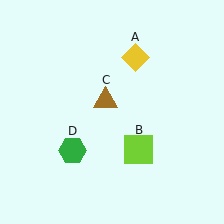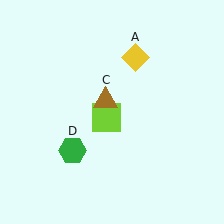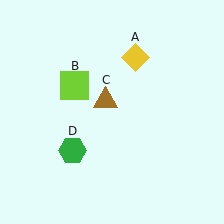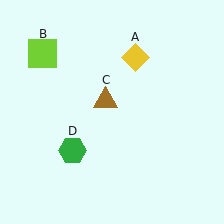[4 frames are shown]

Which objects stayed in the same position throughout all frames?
Yellow diamond (object A) and brown triangle (object C) and green hexagon (object D) remained stationary.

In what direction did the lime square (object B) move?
The lime square (object B) moved up and to the left.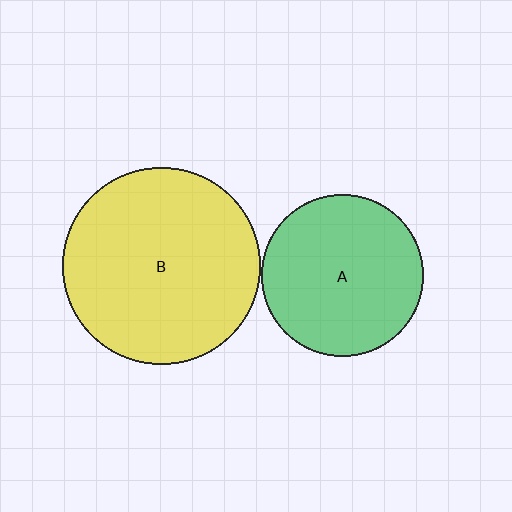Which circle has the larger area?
Circle B (yellow).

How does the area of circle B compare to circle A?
Approximately 1.5 times.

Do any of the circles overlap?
No, none of the circles overlap.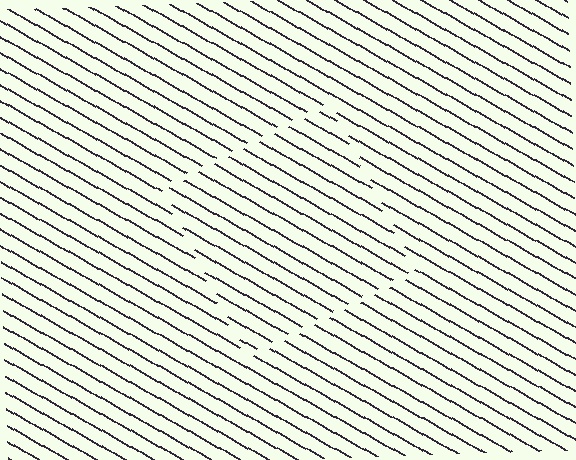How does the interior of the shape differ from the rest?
The interior of the shape contains the same grating, shifted by half a period — the contour is defined by the phase discontinuity where line-ends from the inner and outer gratings abut.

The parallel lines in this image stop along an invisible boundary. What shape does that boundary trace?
An illusory square. The interior of the shape contains the same grating, shifted by half a period — the contour is defined by the phase discontinuity where line-ends from the inner and outer gratings abut.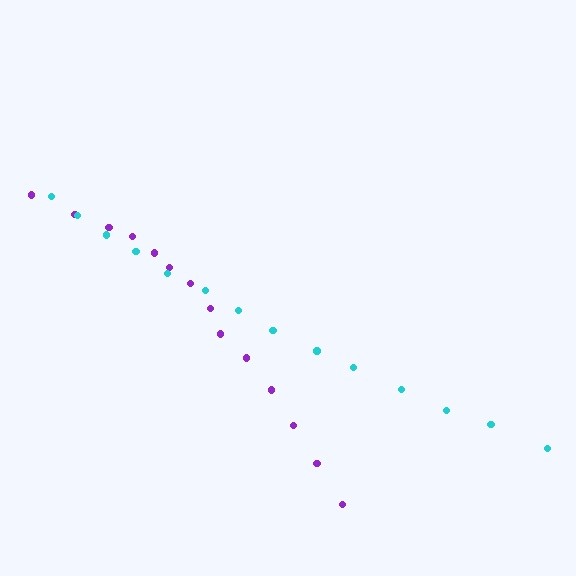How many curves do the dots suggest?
There are 2 distinct paths.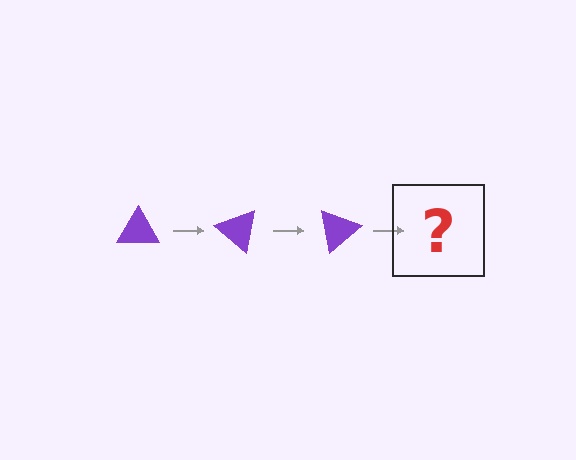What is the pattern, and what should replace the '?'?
The pattern is that the triangle rotates 40 degrees each step. The '?' should be a purple triangle rotated 120 degrees.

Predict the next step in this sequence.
The next step is a purple triangle rotated 120 degrees.